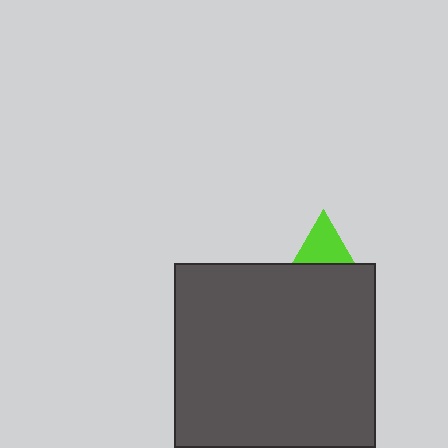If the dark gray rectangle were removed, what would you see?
You would see the complete lime triangle.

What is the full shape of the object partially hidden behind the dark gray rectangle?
The partially hidden object is a lime triangle.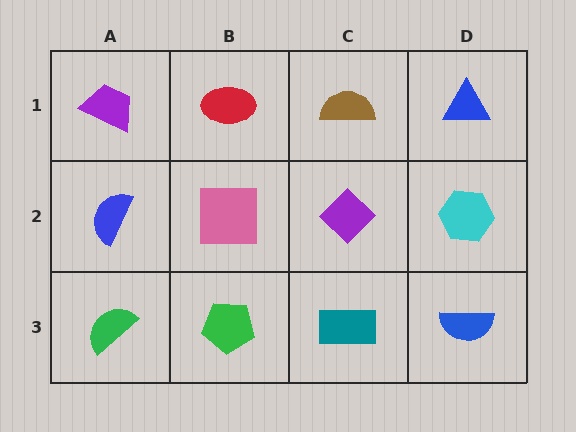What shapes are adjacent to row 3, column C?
A purple diamond (row 2, column C), a green pentagon (row 3, column B), a blue semicircle (row 3, column D).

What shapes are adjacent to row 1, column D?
A cyan hexagon (row 2, column D), a brown semicircle (row 1, column C).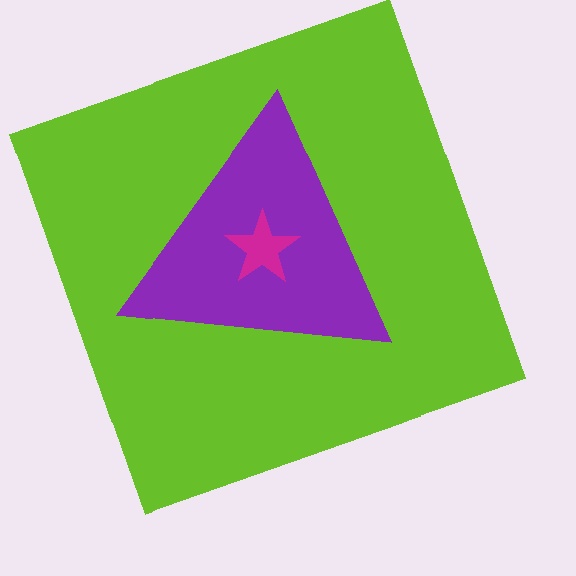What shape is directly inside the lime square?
The purple triangle.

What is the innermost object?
The magenta star.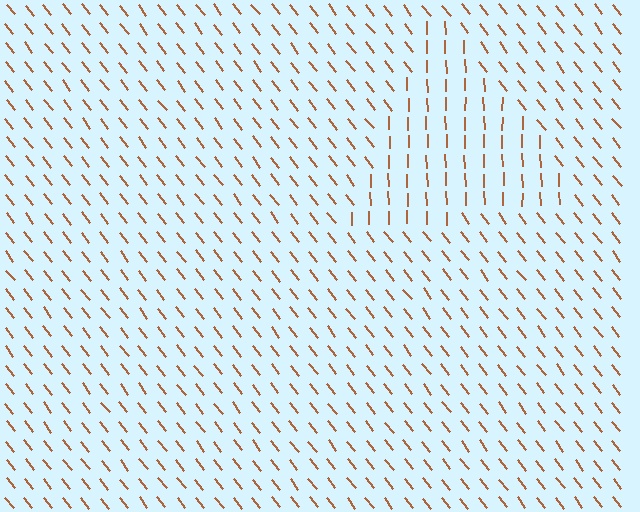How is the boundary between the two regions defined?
The boundary is defined purely by a change in line orientation (approximately 37 degrees difference). All lines are the same color and thickness.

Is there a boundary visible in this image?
Yes, there is a texture boundary formed by a change in line orientation.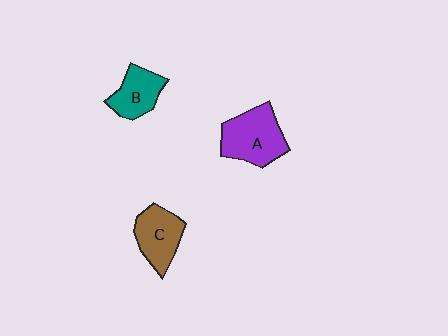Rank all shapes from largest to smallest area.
From largest to smallest: A (purple), C (brown), B (teal).